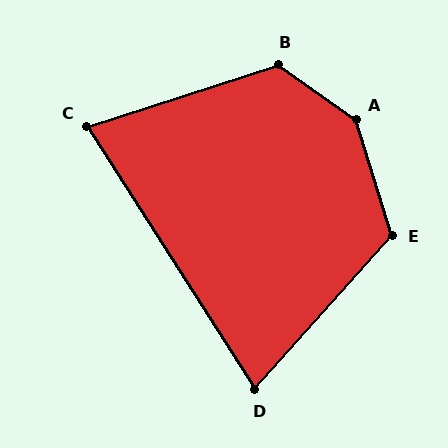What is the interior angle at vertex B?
Approximately 127 degrees (obtuse).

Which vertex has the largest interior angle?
A, at approximately 142 degrees.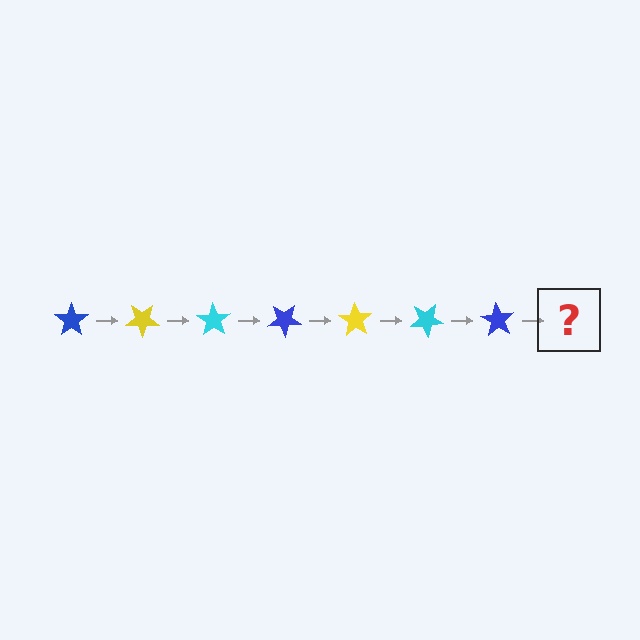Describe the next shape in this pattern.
It should be a yellow star, rotated 245 degrees from the start.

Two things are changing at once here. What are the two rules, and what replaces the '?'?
The two rules are that it rotates 35 degrees each step and the color cycles through blue, yellow, and cyan. The '?' should be a yellow star, rotated 245 degrees from the start.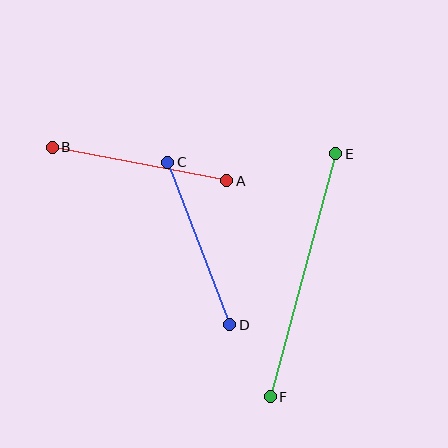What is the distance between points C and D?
The distance is approximately 174 pixels.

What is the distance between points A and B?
The distance is approximately 178 pixels.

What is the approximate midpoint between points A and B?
The midpoint is at approximately (140, 164) pixels.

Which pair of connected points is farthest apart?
Points E and F are farthest apart.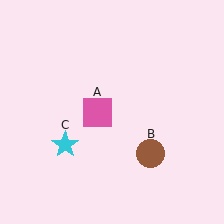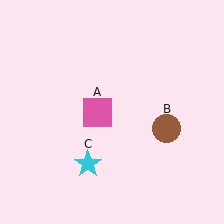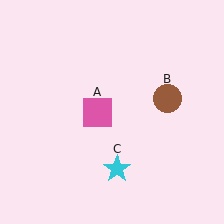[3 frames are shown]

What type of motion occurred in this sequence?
The brown circle (object B), cyan star (object C) rotated counterclockwise around the center of the scene.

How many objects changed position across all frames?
2 objects changed position: brown circle (object B), cyan star (object C).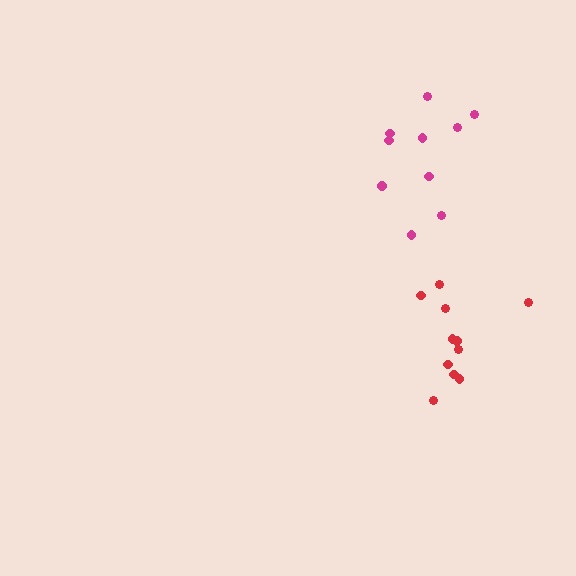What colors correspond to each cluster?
The clusters are colored: magenta, red.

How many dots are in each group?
Group 1: 10 dots, Group 2: 11 dots (21 total).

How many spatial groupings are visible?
There are 2 spatial groupings.